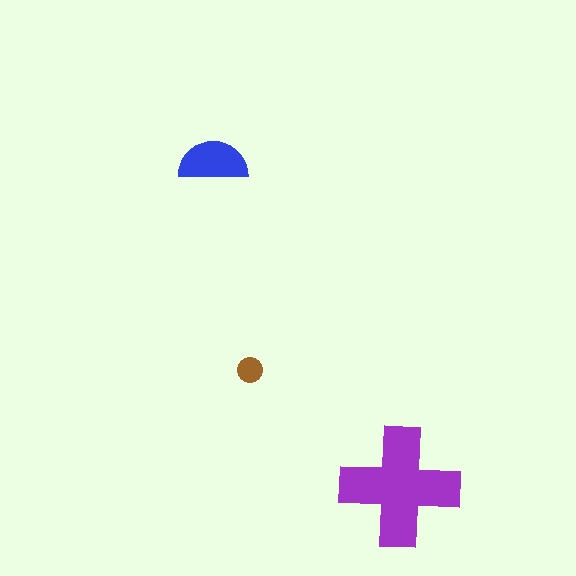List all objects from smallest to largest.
The brown circle, the blue semicircle, the purple cross.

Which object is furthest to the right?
The purple cross is rightmost.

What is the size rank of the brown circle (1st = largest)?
3rd.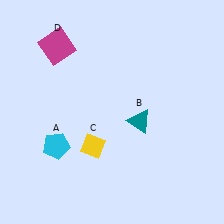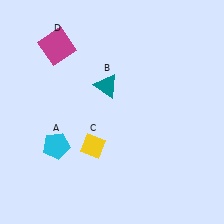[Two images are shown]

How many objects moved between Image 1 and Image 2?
1 object moved between the two images.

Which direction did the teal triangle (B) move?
The teal triangle (B) moved up.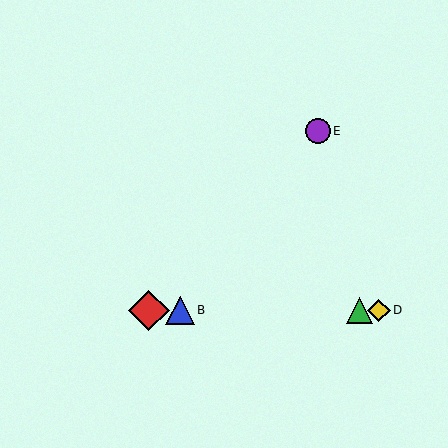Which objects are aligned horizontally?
Objects A, B, C, D are aligned horizontally.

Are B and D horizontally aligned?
Yes, both are at y≈311.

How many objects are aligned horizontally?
4 objects (A, B, C, D) are aligned horizontally.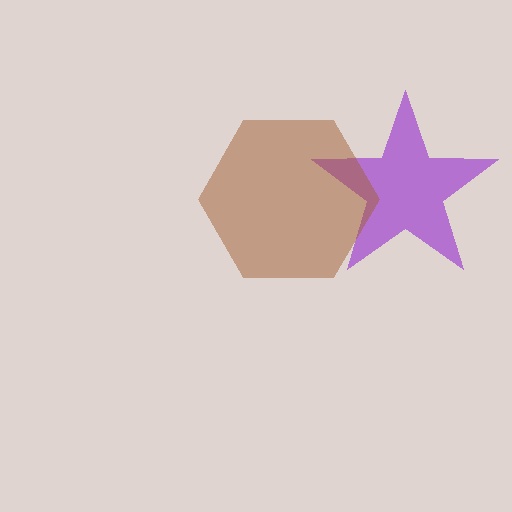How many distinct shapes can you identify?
There are 2 distinct shapes: a purple star, a brown hexagon.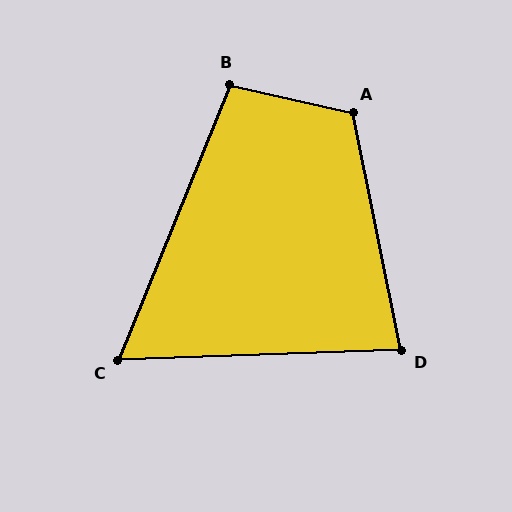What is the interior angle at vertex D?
Approximately 81 degrees (acute).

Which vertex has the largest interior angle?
A, at approximately 114 degrees.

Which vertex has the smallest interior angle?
C, at approximately 66 degrees.